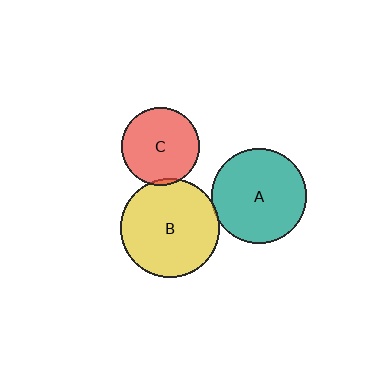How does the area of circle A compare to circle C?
Approximately 1.5 times.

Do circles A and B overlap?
Yes.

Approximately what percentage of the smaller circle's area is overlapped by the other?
Approximately 5%.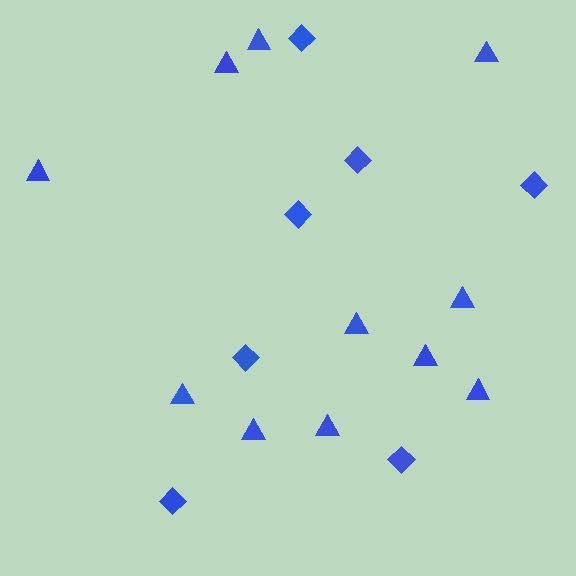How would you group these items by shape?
There are 2 groups: one group of triangles (11) and one group of diamonds (7).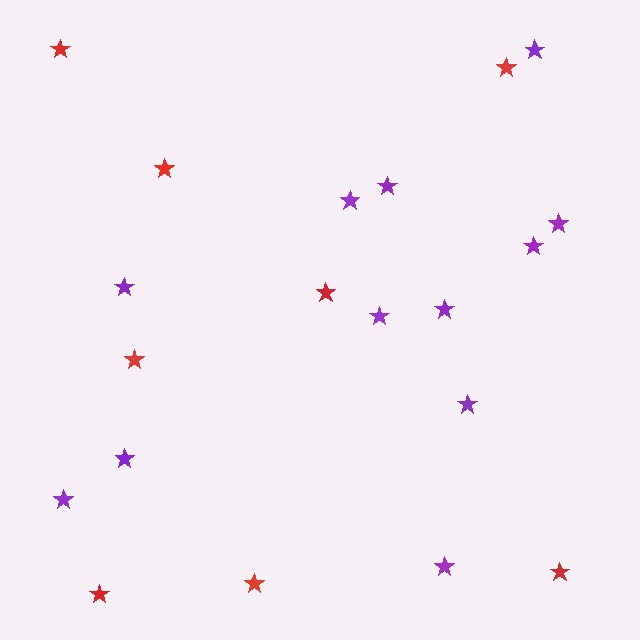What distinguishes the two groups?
There are 2 groups: one group of purple stars (12) and one group of red stars (8).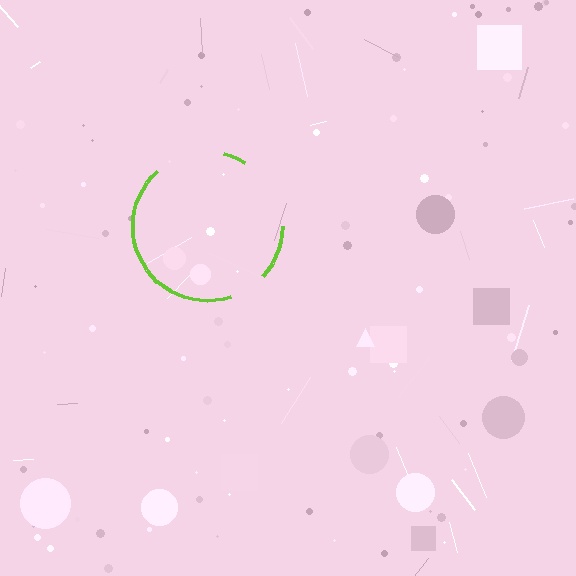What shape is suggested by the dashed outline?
The dashed outline suggests a circle.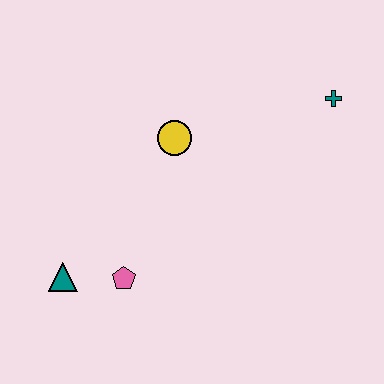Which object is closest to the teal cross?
The yellow circle is closest to the teal cross.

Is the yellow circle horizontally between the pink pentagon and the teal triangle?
No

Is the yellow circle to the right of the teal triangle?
Yes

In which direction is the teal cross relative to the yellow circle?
The teal cross is to the right of the yellow circle.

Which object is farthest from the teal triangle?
The teal cross is farthest from the teal triangle.